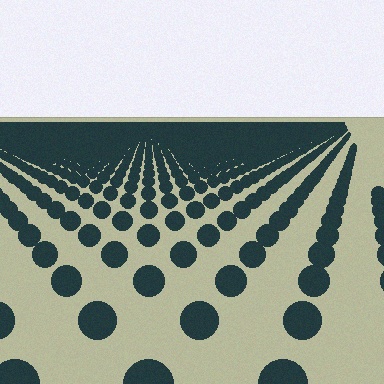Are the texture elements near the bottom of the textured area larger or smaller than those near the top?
Larger. Near the bottom, elements are closer to the viewer and appear at a bigger on-screen size.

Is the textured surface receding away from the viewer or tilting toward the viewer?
The surface is receding away from the viewer. Texture elements get smaller and denser toward the top.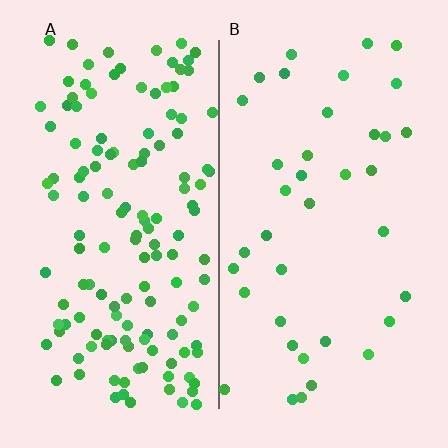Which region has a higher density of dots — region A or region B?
A (the left).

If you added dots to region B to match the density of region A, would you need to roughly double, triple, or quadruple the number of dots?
Approximately quadruple.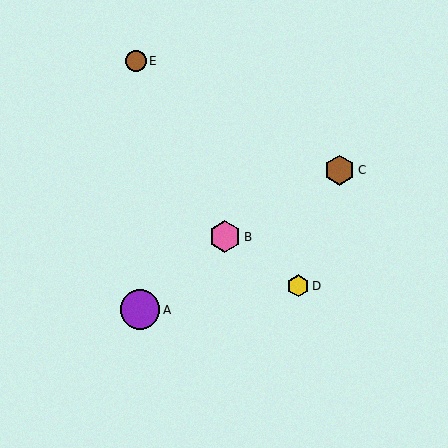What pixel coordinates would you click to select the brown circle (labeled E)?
Click at (136, 61) to select the brown circle E.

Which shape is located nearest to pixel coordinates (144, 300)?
The purple circle (labeled A) at (140, 310) is nearest to that location.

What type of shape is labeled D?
Shape D is a yellow hexagon.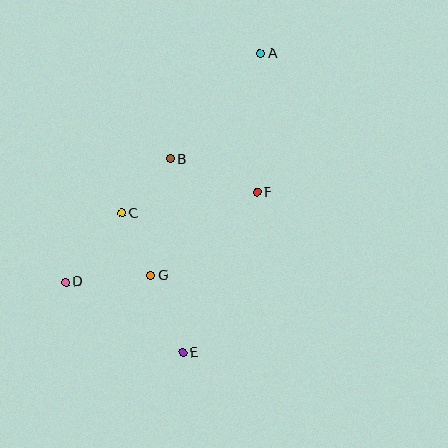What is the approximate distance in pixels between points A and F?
The distance between A and F is approximately 139 pixels.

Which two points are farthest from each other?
Points A and E are farthest from each other.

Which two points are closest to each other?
Points C and G are closest to each other.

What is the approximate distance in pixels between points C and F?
The distance between C and F is approximately 137 pixels.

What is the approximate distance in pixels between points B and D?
The distance between B and D is approximately 161 pixels.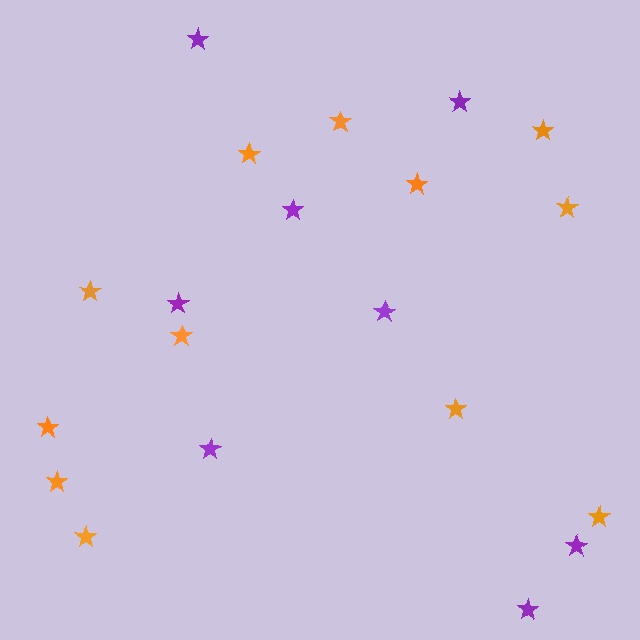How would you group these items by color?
There are 2 groups: one group of orange stars (12) and one group of purple stars (8).